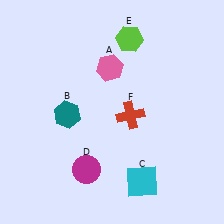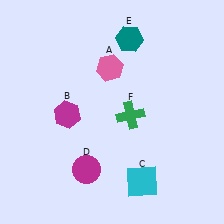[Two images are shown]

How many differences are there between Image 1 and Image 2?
There are 3 differences between the two images.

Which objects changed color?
B changed from teal to magenta. E changed from lime to teal. F changed from red to green.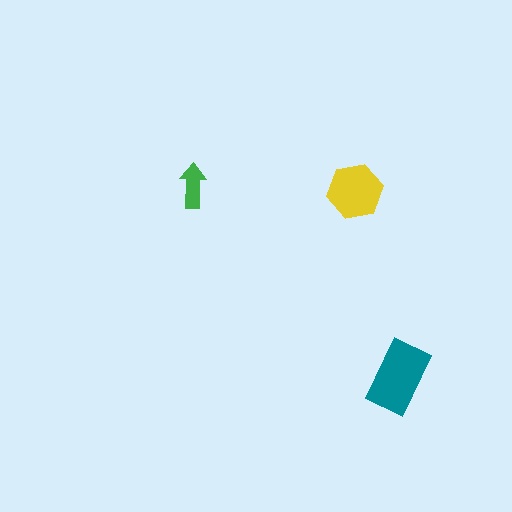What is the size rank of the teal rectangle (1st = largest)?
1st.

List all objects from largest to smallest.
The teal rectangle, the yellow hexagon, the green arrow.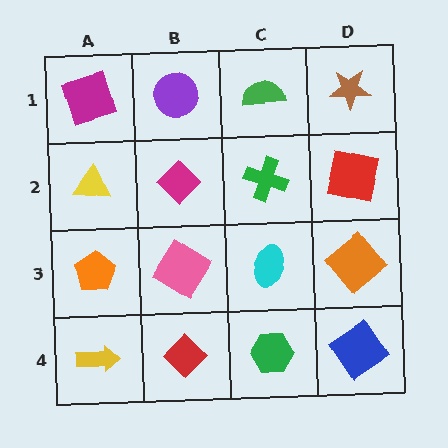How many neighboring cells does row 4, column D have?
2.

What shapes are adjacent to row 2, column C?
A green semicircle (row 1, column C), a cyan ellipse (row 3, column C), a magenta diamond (row 2, column B), a red square (row 2, column D).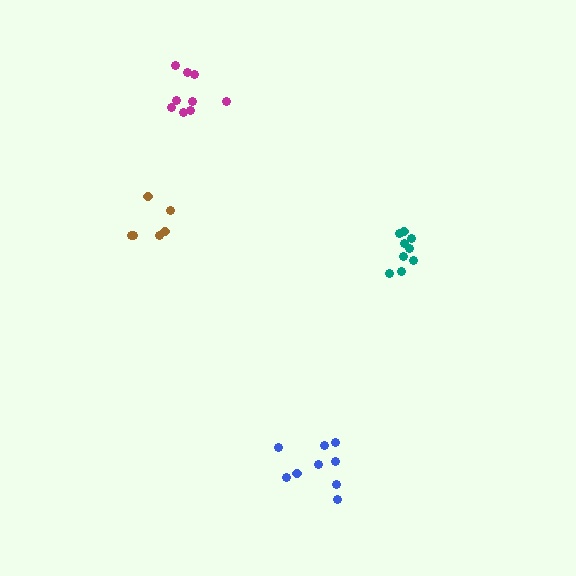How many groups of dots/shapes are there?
There are 4 groups.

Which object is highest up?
The magenta cluster is topmost.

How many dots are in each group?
Group 1: 6 dots, Group 2: 9 dots, Group 3: 9 dots, Group 4: 9 dots (33 total).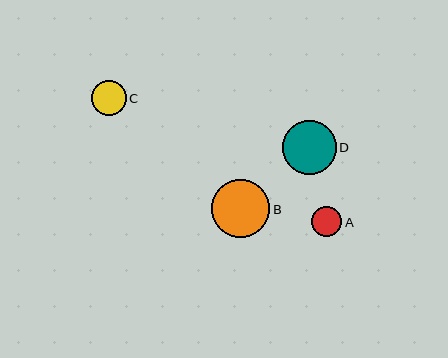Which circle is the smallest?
Circle A is the smallest with a size of approximately 30 pixels.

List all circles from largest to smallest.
From largest to smallest: B, D, C, A.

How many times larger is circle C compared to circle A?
Circle C is approximately 1.2 times the size of circle A.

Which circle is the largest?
Circle B is the largest with a size of approximately 58 pixels.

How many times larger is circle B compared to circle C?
Circle B is approximately 1.7 times the size of circle C.